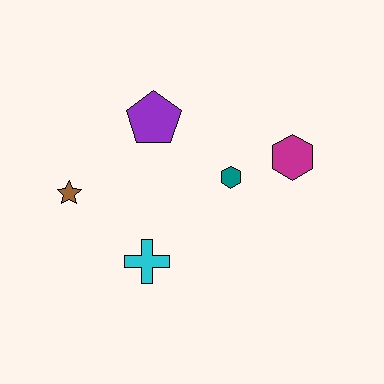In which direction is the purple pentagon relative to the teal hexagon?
The purple pentagon is to the left of the teal hexagon.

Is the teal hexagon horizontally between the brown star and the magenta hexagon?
Yes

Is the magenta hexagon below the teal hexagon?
No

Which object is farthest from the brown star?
The magenta hexagon is farthest from the brown star.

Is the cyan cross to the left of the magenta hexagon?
Yes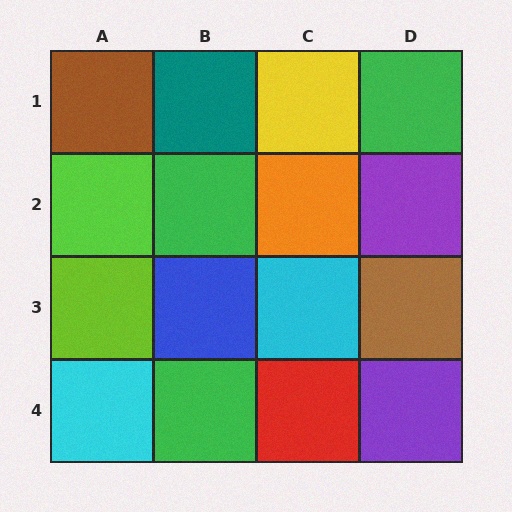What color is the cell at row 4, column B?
Green.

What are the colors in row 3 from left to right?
Lime, blue, cyan, brown.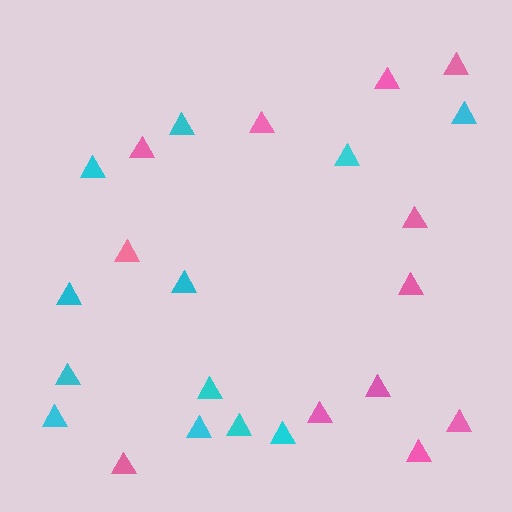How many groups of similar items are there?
There are 2 groups: one group of cyan triangles (12) and one group of pink triangles (12).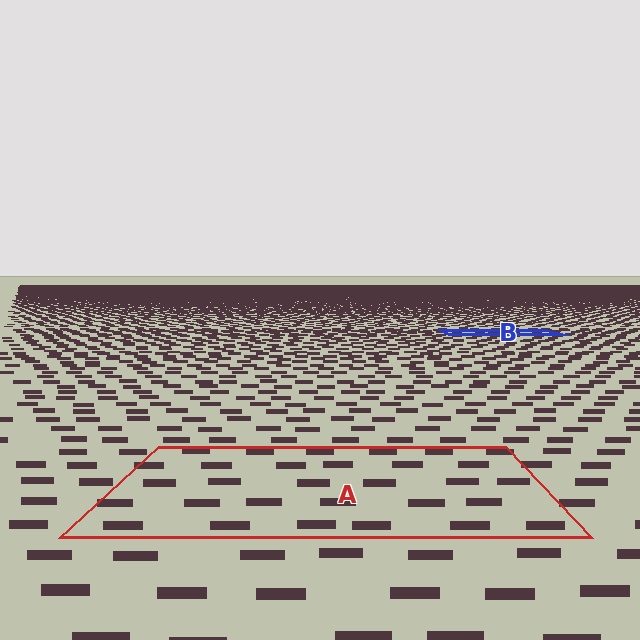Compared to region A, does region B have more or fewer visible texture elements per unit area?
Region B has more texture elements per unit area — they are packed more densely because it is farther away.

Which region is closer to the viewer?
Region A is closer. The texture elements there are larger and more spread out.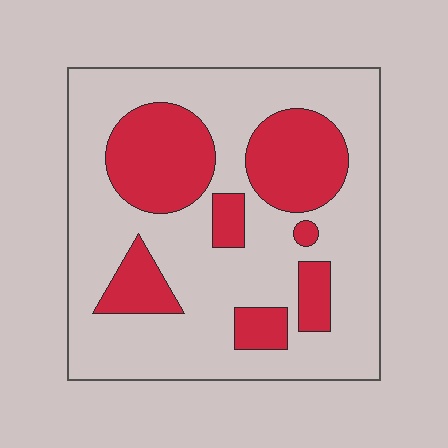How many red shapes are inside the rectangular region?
7.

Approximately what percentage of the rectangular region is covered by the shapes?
Approximately 30%.